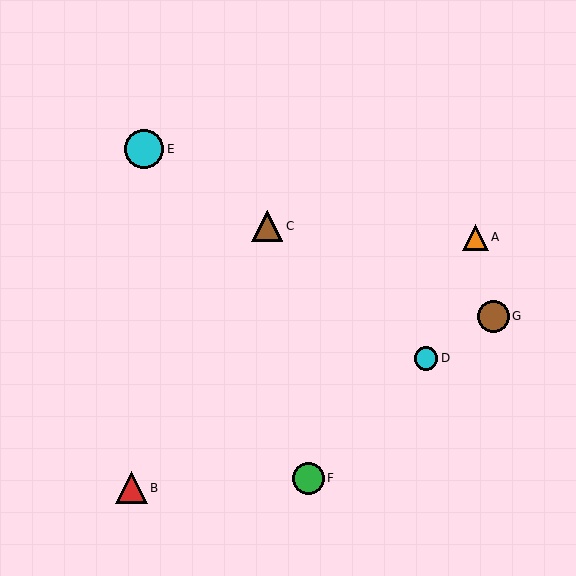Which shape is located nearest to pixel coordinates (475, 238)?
The orange triangle (labeled A) at (475, 237) is nearest to that location.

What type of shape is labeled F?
Shape F is a green circle.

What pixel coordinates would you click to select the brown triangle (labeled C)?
Click at (267, 226) to select the brown triangle C.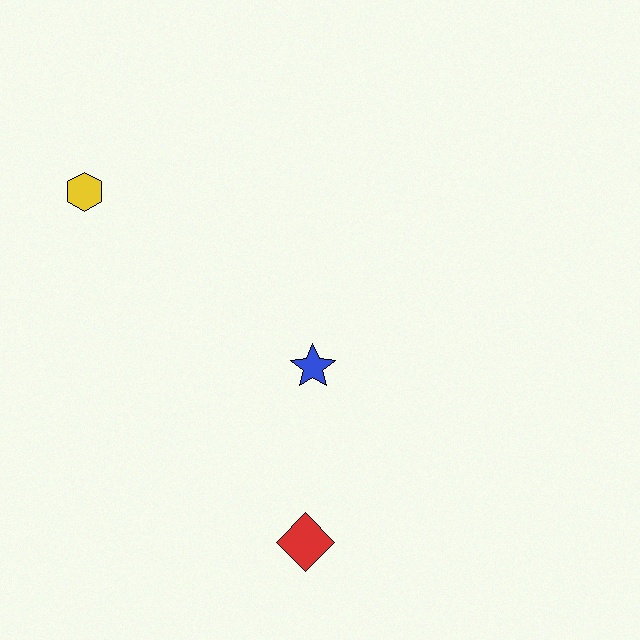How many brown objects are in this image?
There are no brown objects.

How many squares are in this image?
There are no squares.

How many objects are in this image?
There are 3 objects.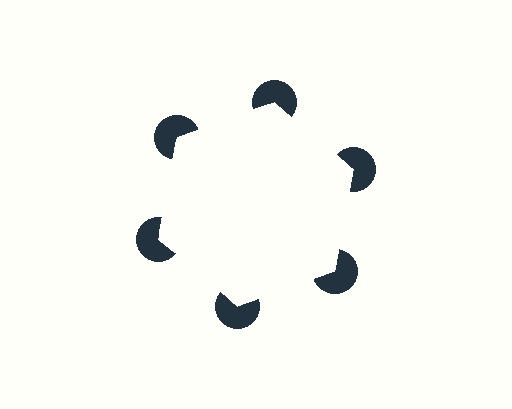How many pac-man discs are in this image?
There are 6 — one at each vertex of the illusory hexagon.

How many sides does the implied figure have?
6 sides.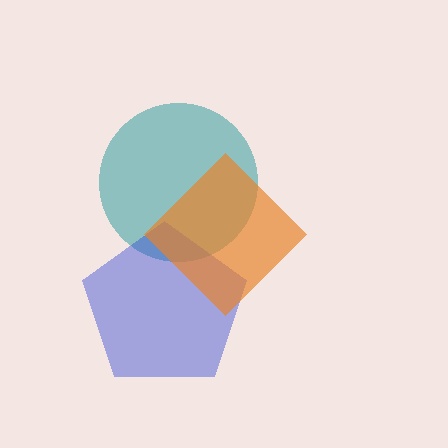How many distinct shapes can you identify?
There are 3 distinct shapes: a teal circle, a blue pentagon, an orange diamond.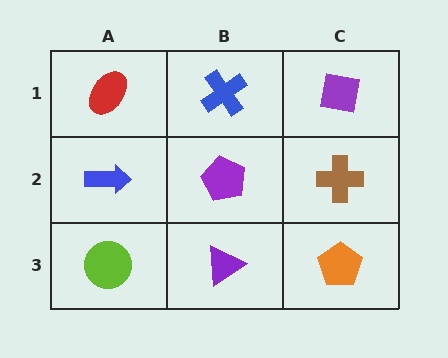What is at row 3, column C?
An orange pentagon.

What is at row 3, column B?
A purple triangle.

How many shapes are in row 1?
3 shapes.